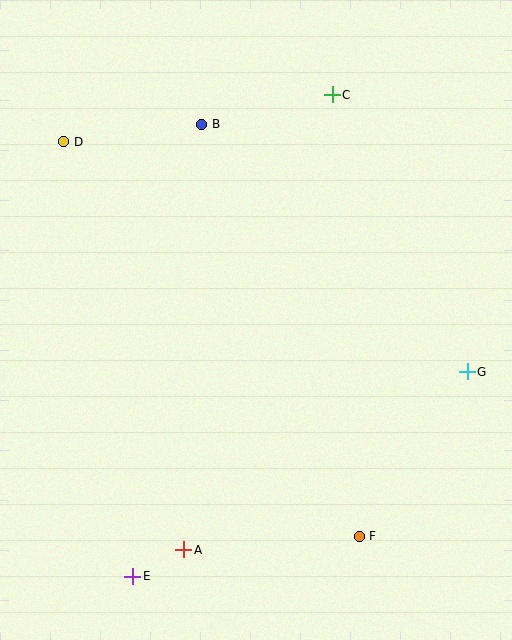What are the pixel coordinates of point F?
Point F is at (359, 536).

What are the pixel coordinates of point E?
Point E is at (133, 576).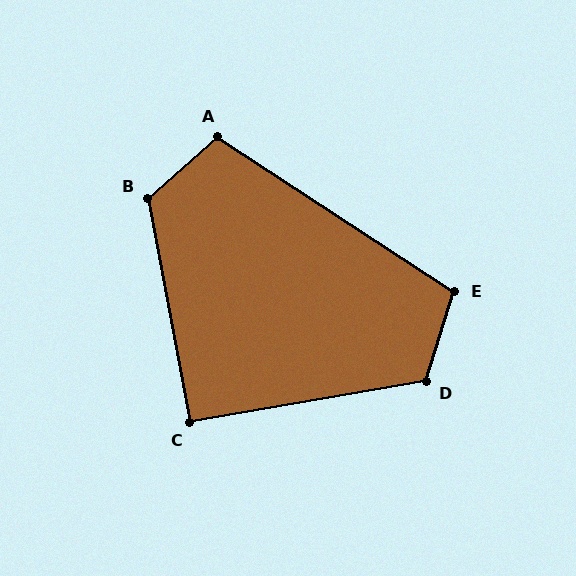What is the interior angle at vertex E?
Approximately 106 degrees (obtuse).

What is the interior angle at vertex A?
Approximately 106 degrees (obtuse).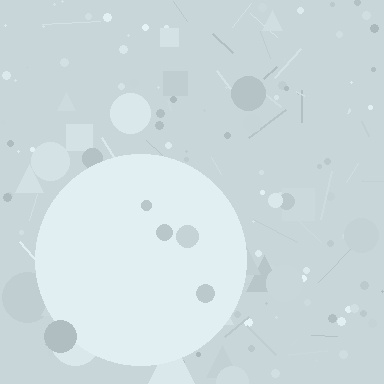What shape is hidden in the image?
A circle is hidden in the image.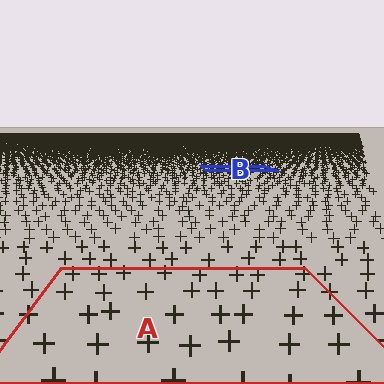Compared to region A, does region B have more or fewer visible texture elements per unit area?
Region B has more texture elements per unit area — they are packed more densely because it is farther away.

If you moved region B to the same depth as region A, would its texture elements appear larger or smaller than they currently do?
They would appear larger. At a closer depth, the same texture elements are projected at a bigger on-screen size.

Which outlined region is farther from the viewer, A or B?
Region B is farther from the viewer — the texture elements inside it appear smaller and more densely packed.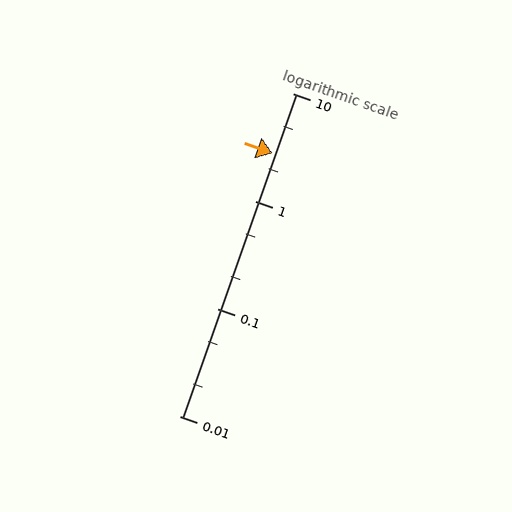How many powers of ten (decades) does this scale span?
The scale spans 3 decades, from 0.01 to 10.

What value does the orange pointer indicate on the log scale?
The pointer indicates approximately 2.8.